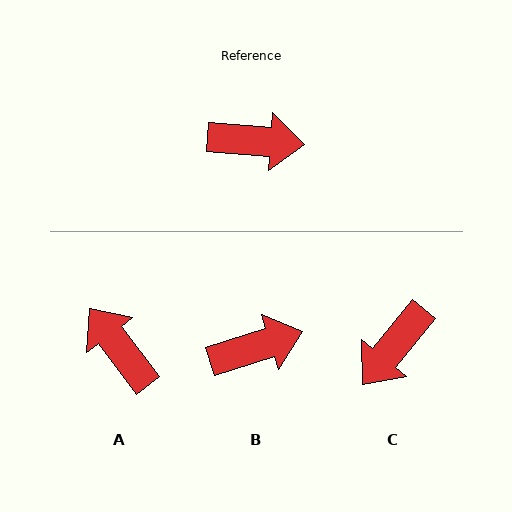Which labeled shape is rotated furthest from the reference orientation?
A, about 132 degrees away.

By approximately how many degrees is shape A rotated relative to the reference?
Approximately 132 degrees counter-clockwise.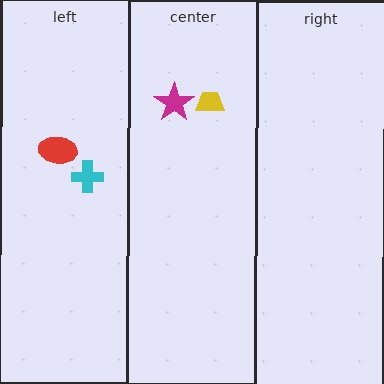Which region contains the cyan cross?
The left region.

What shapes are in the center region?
The magenta star, the yellow trapezoid.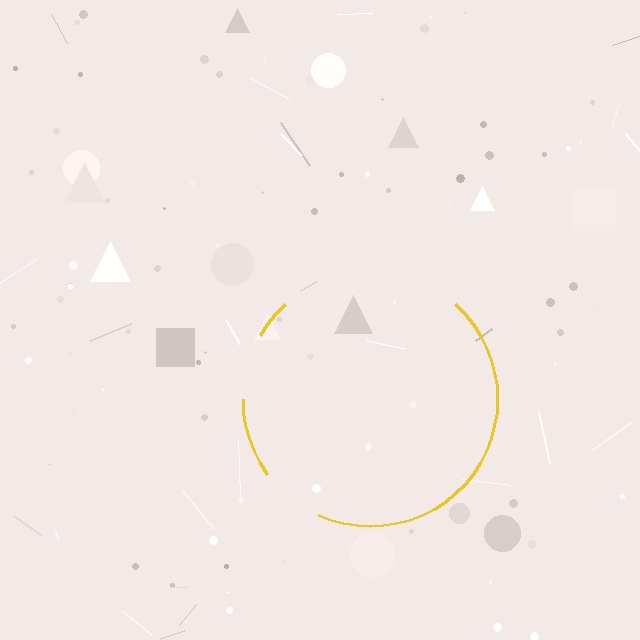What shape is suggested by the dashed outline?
The dashed outline suggests a circle.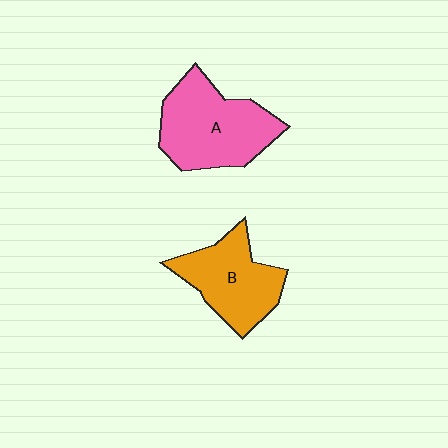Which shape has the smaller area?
Shape B (orange).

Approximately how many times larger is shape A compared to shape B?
Approximately 1.2 times.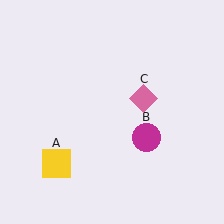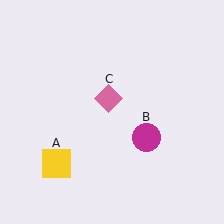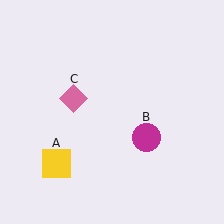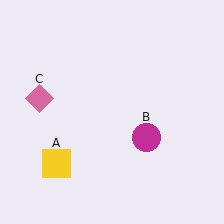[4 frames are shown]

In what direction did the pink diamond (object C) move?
The pink diamond (object C) moved left.